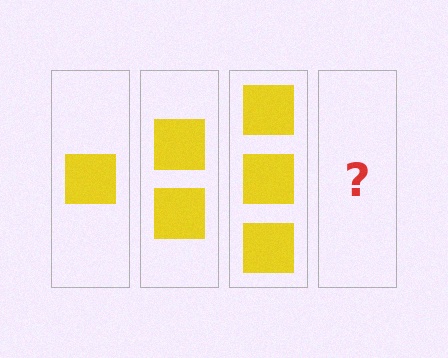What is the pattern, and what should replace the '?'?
The pattern is that each step adds one more square. The '?' should be 4 squares.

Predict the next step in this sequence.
The next step is 4 squares.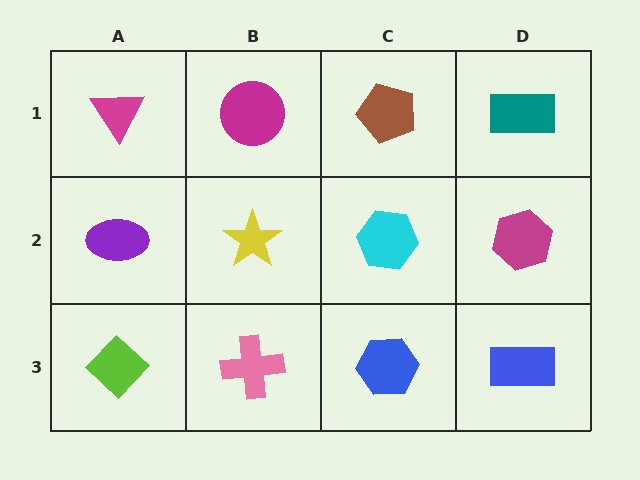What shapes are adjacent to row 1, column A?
A purple ellipse (row 2, column A), a magenta circle (row 1, column B).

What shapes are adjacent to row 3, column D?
A magenta hexagon (row 2, column D), a blue hexagon (row 3, column C).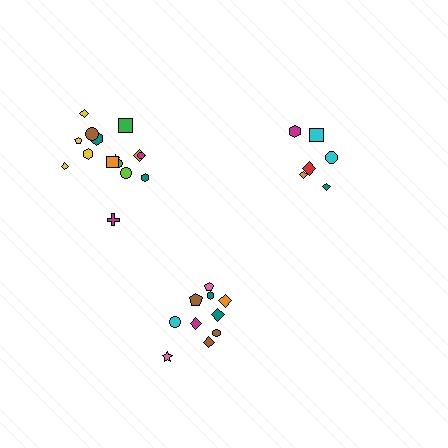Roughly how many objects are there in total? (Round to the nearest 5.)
Roughly 30 objects in total.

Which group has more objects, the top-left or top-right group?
The top-left group.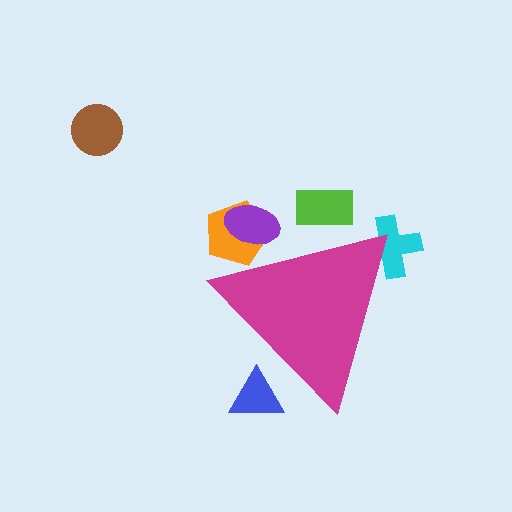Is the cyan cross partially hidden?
Yes, the cyan cross is partially hidden behind the magenta triangle.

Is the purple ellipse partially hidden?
Yes, the purple ellipse is partially hidden behind the magenta triangle.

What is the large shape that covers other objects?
A magenta triangle.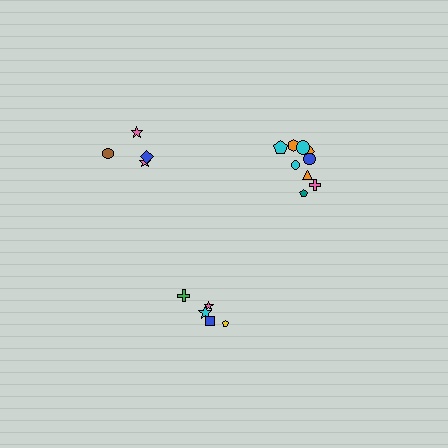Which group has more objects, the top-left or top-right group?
The top-right group.